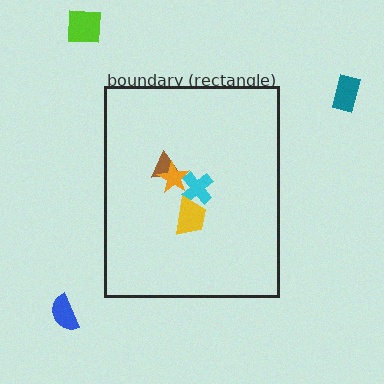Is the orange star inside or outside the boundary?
Inside.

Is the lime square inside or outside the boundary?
Outside.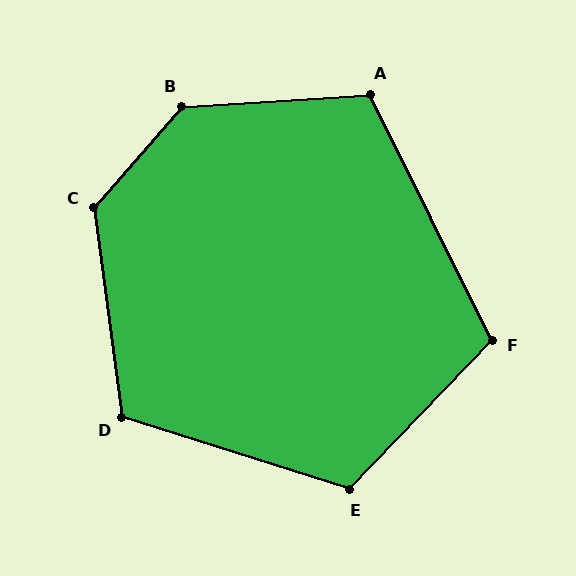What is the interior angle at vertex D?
Approximately 115 degrees (obtuse).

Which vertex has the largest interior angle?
B, at approximately 135 degrees.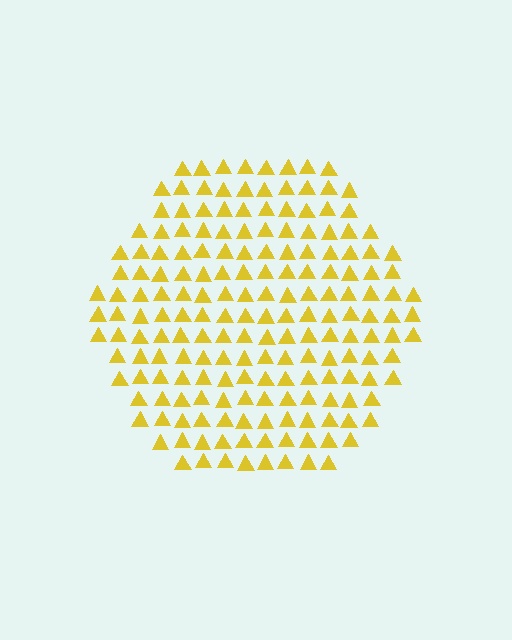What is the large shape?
The large shape is a hexagon.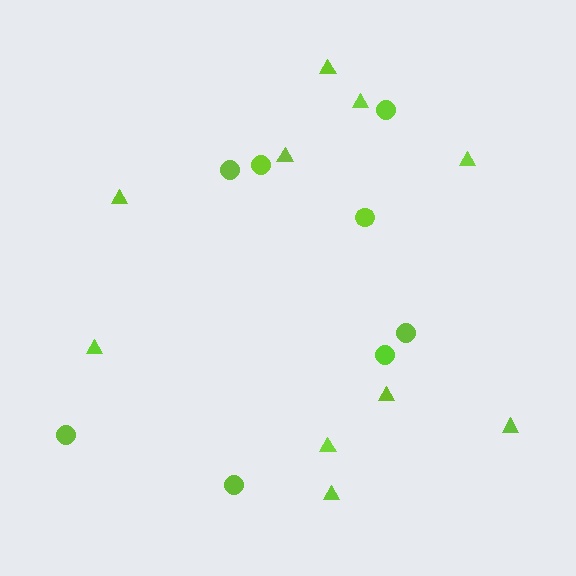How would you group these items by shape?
There are 2 groups: one group of circles (8) and one group of triangles (10).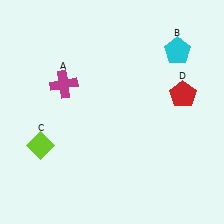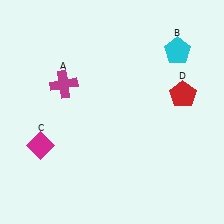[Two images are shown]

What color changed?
The diamond (C) changed from lime in Image 1 to magenta in Image 2.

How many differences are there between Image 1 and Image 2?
There is 1 difference between the two images.